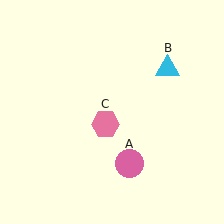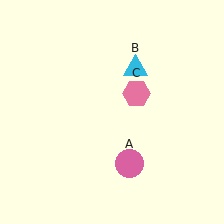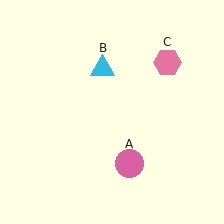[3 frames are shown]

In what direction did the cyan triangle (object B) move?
The cyan triangle (object B) moved left.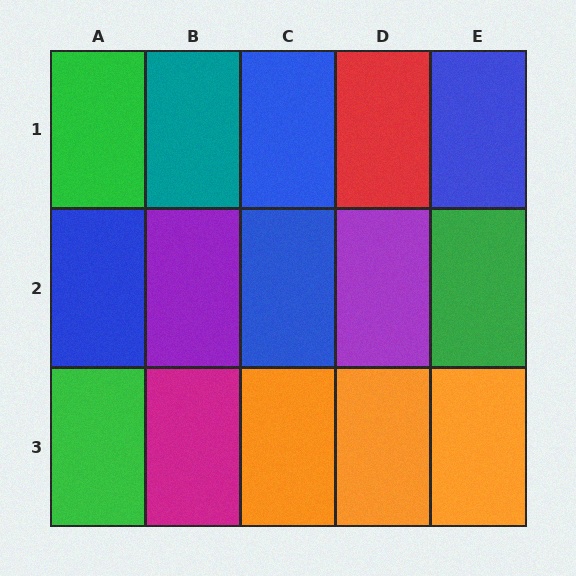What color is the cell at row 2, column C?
Blue.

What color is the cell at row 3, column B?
Magenta.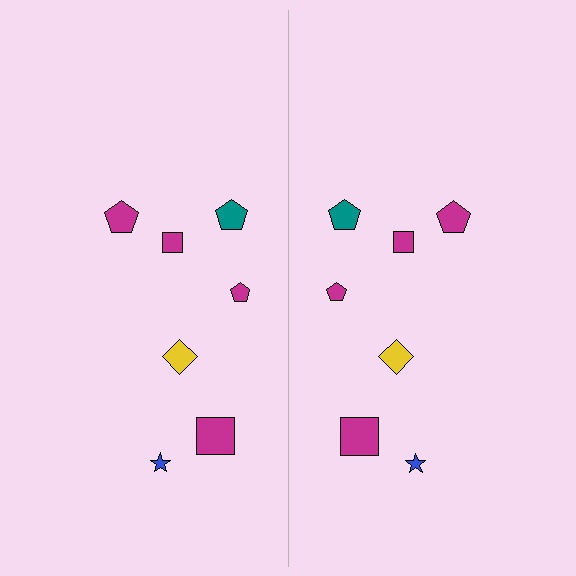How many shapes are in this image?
There are 14 shapes in this image.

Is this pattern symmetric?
Yes, this pattern has bilateral (reflection) symmetry.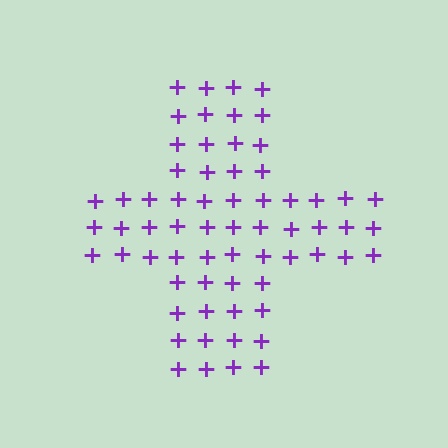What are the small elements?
The small elements are plus signs.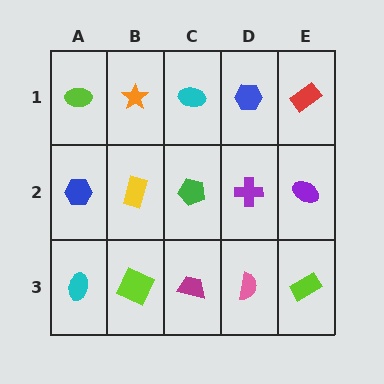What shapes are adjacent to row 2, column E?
A red rectangle (row 1, column E), a lime rectangle (row 3, column E), a purple cross (row 2, column D).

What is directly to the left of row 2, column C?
A yellow rectangle.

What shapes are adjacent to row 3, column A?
A blue hexagon (row 2, column A), a lime square (row 3, column B).